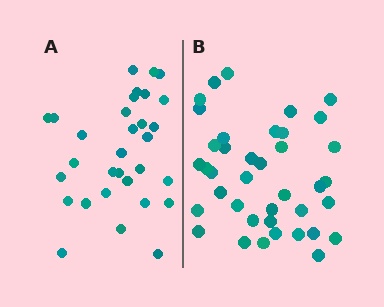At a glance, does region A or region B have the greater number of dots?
Region B (the right region) has more dots.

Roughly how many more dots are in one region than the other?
Region B has roughly 8 or so more dots than region A.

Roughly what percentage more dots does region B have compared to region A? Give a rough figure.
About 25% more.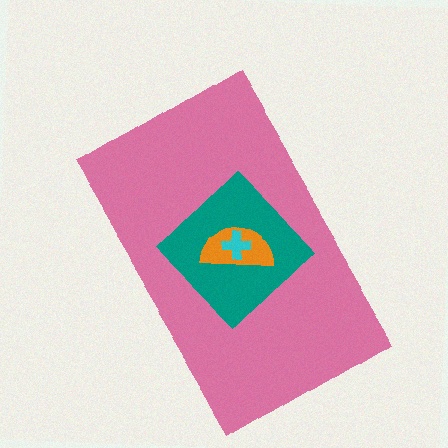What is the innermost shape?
The cyan cross.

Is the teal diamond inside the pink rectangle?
Yes.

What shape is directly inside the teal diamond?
The orange semicircle.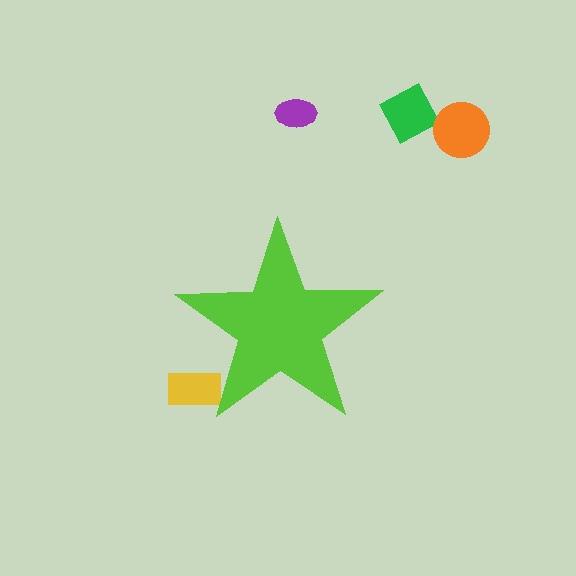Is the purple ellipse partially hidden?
No, the purple ellipse is fully visible.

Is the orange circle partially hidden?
No, the orange circle is fully visible.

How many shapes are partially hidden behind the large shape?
1 shape is partially hidden.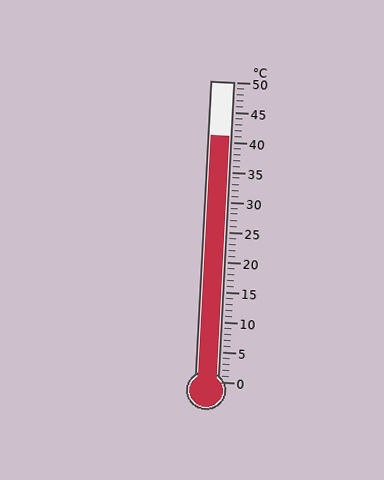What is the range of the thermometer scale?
The thermometer scale ranges from 0°C to 50°C.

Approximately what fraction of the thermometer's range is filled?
The thermometer is filled to approximately 80% of its range.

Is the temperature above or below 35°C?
The temperature is above 35°C.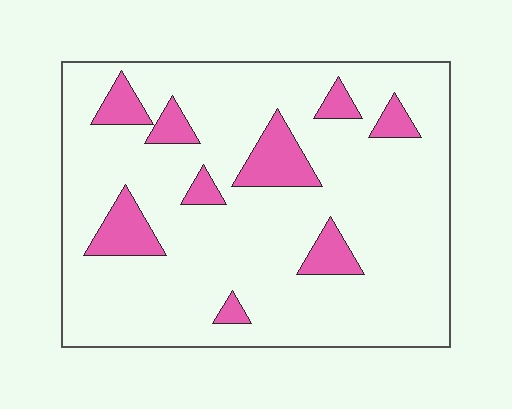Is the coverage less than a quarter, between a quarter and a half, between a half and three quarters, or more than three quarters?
Less than a quarter.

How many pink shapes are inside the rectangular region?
9.